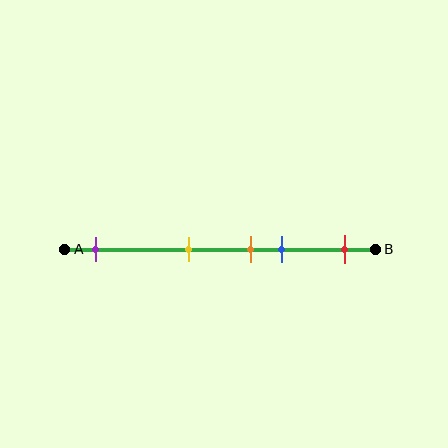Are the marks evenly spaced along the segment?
No, the marks are not evenly spaced.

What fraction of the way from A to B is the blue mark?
The blue mark is approximately 70% (0.7) of the way from A to B.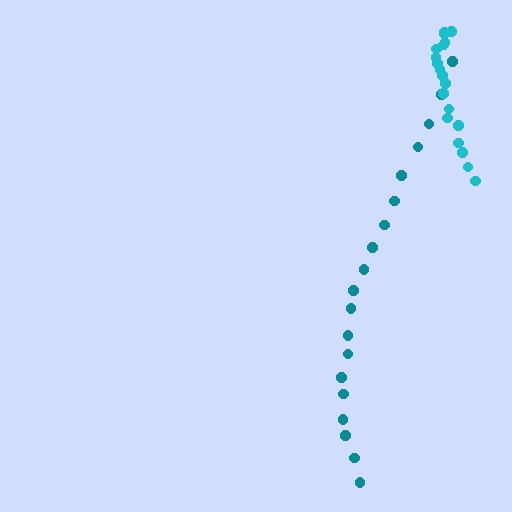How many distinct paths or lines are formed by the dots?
There are 2 distinct paths.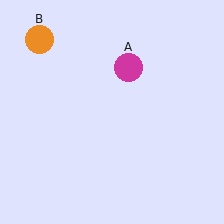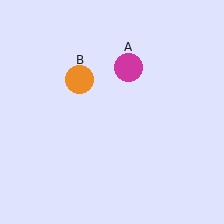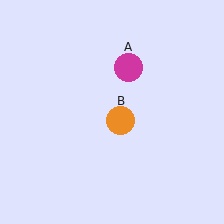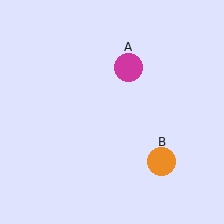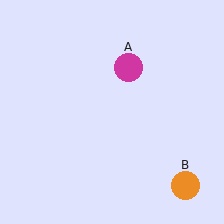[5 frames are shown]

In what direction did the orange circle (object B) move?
The orange circle (object B) moved down and to the right.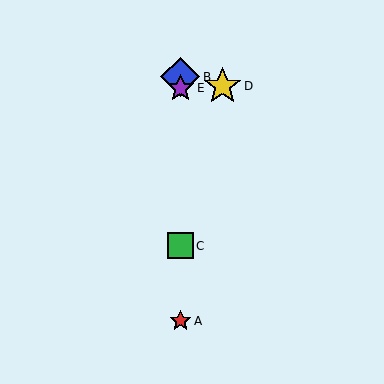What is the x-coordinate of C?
Object C is at x≈180.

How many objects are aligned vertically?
4 objects (A, B, C, E) are aligned vertically.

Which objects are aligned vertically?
Objects A, B, C, E are aligned vertically.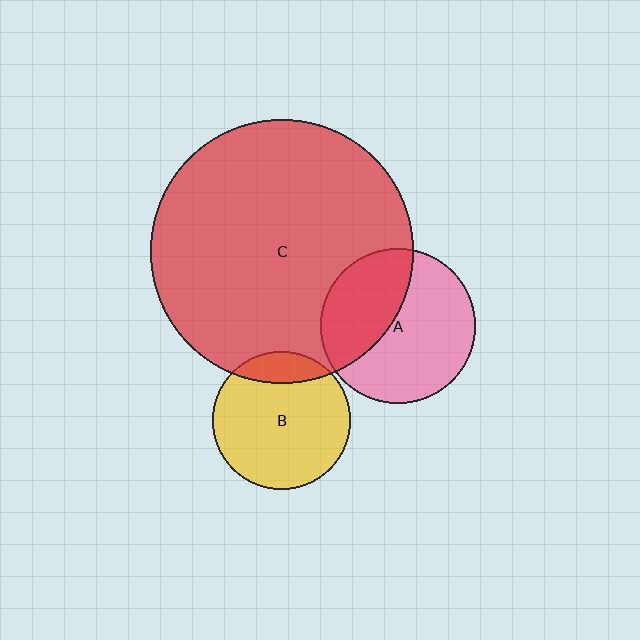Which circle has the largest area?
Circle C (red).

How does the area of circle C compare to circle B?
Approximately 3.6 times.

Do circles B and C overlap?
Yes.